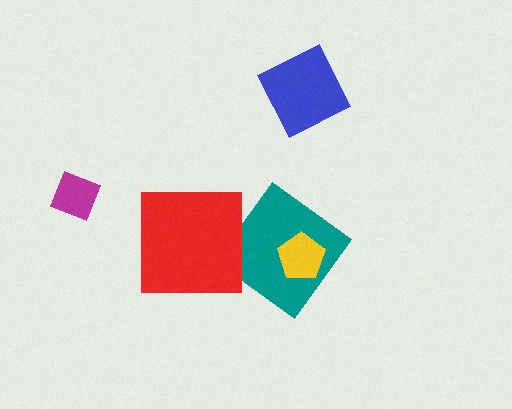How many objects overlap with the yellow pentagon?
1 object overlaps with the yellow pentagon.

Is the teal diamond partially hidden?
Yes, it is partially covered by another shape.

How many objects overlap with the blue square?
0 objects overlap with the blue square.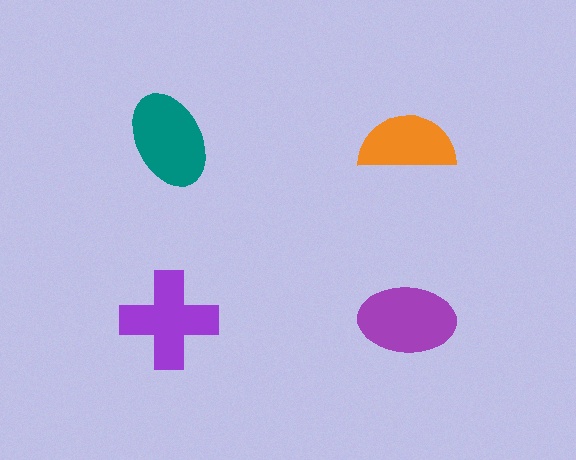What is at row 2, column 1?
A purple cross.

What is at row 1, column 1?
A teal ellipse.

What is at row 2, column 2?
A purple ellipse.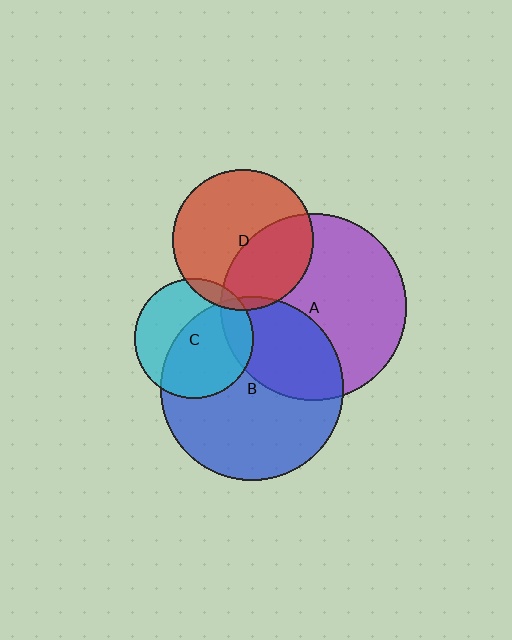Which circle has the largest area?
Circle A (purple).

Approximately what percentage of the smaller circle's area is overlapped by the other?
Approximately 10%.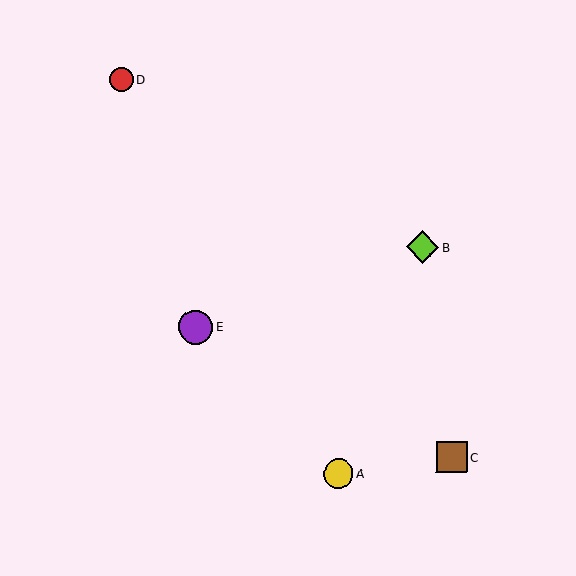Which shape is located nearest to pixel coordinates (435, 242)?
The lime diamond (labeled B) at (423, 247) is nearest to that location.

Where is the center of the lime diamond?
The center of the lime diamond is at (423, 247).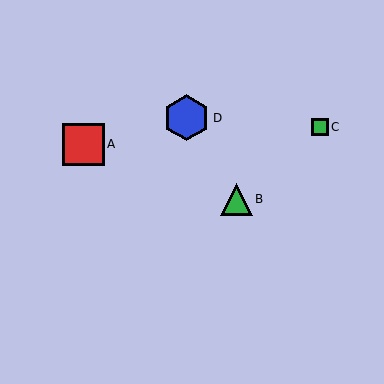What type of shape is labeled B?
Shape B is a green triangle.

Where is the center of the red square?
The center of the red square is at (83, 144).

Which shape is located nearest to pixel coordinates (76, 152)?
The red square (labeled A) at (83, 144) is nearest to that location.